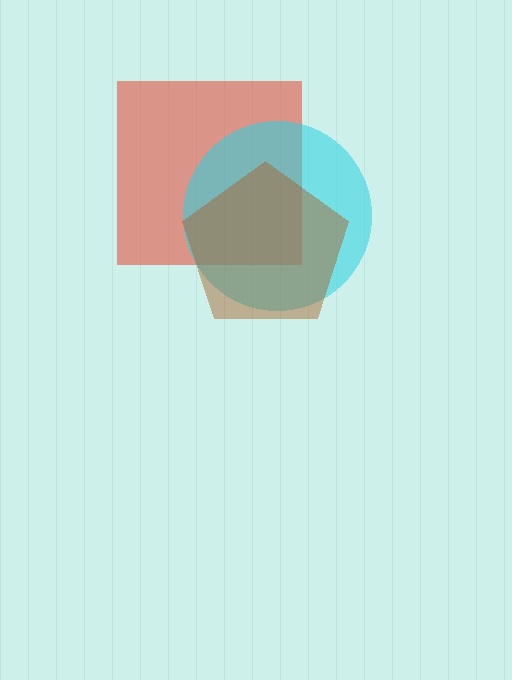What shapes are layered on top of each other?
The layered shapes are: a red square, a cyan circle, a brown pentagon.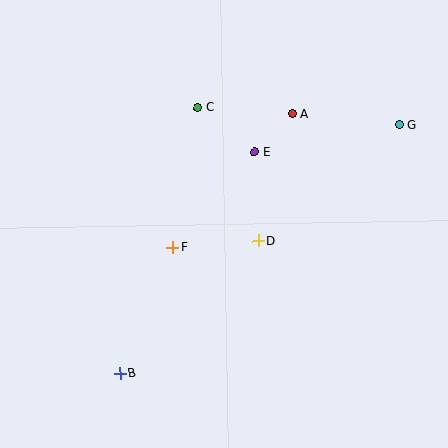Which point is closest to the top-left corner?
Point C is closest to the top-left corner.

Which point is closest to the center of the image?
Point D at (259, 241) is closest to the center.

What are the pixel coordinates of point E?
Point E is at (255, 152).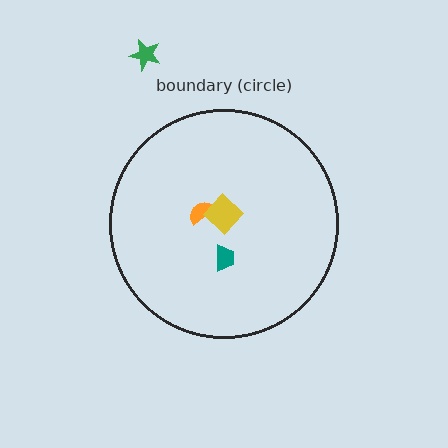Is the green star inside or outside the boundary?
Outside.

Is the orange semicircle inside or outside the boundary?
Inside.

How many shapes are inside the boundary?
3 inside, 1 outside.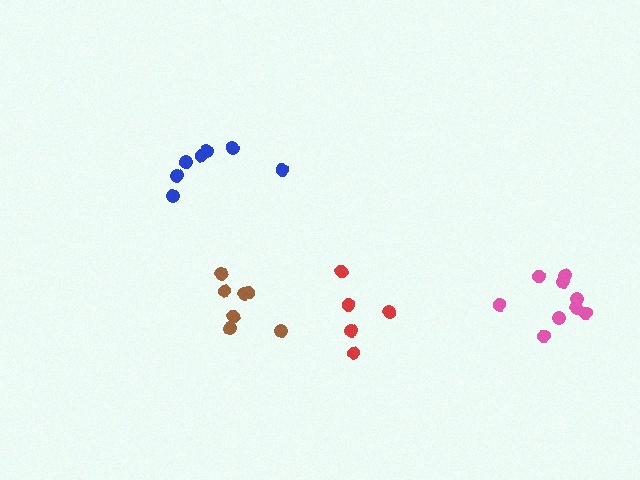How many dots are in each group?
Group 1: 9 dots, Group 2: 7 dots, Group 3: 7 dots, Group 4: 5 dots (28 total).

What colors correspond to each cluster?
The clusters are colored: pink, brown, blue, red.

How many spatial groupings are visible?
There are 4 spatial groupings.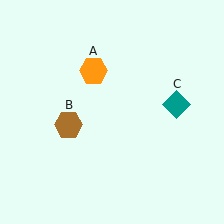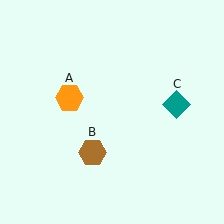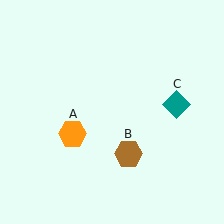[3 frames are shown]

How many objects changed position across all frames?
2 objects changed position: orange hexagon (object A), brown hexagon (object B).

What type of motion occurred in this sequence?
The orange hexagon (object A), brown hexagon (object B) rotated counterclockwise around the center of the scene.